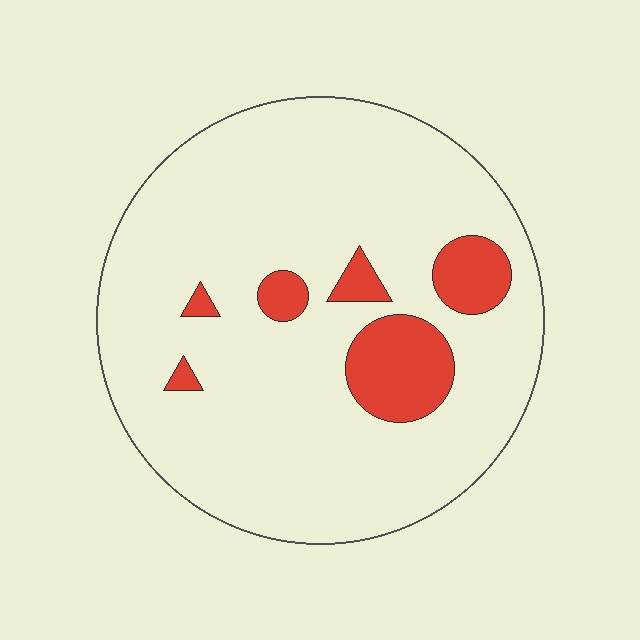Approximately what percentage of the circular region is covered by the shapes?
Approximately 15%.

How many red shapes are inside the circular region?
6.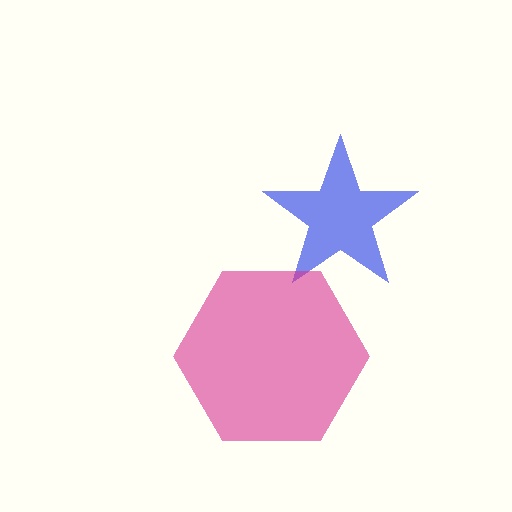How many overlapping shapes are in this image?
There are 2 overlapping shapes in the image.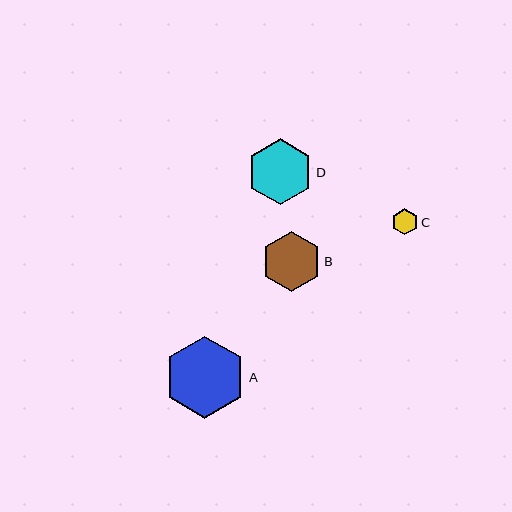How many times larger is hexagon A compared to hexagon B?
Hexagon A is approximately 1.4 times the size of hexagon B.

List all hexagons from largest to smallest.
From largest to smallest: A, D, B, C.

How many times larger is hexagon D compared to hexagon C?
Hexagon D is approximately 2.5 times the size of hexagon C.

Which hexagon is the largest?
Hexagon A is the largest with a size of approximately 82 pixels.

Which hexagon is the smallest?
Hexagon C is the smallest with a size of approximately 26 pixels.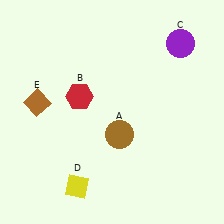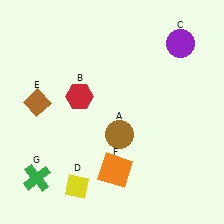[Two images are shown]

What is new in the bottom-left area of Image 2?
A green cross (G) was added in the bottom-left area of Image 2.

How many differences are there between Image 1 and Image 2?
There are 2 differences between the two images.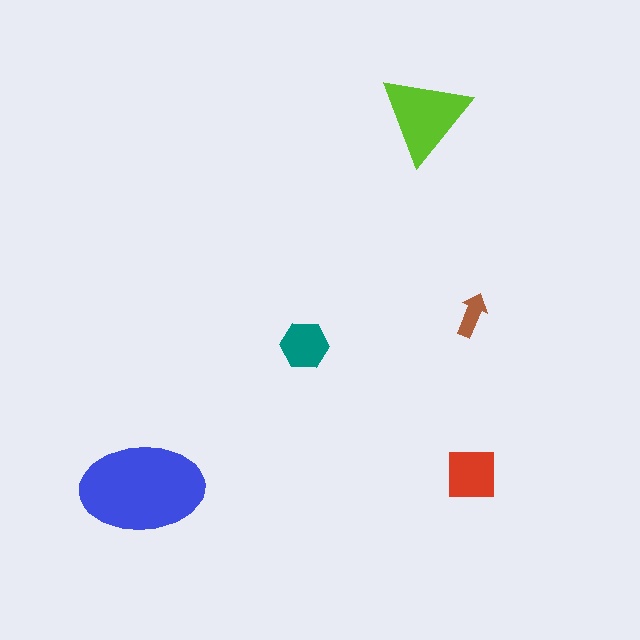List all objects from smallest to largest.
The brown arrow, the teal hexagon, the red square, the lime triangle, the blue ellipse.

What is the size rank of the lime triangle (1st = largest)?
2nd.